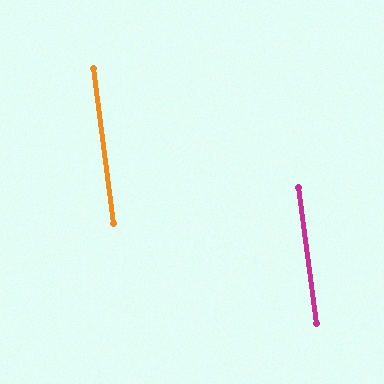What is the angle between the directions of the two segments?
Approximately 0 degrees.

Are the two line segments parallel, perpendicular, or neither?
Parallel — their directions differ by only 0.3°.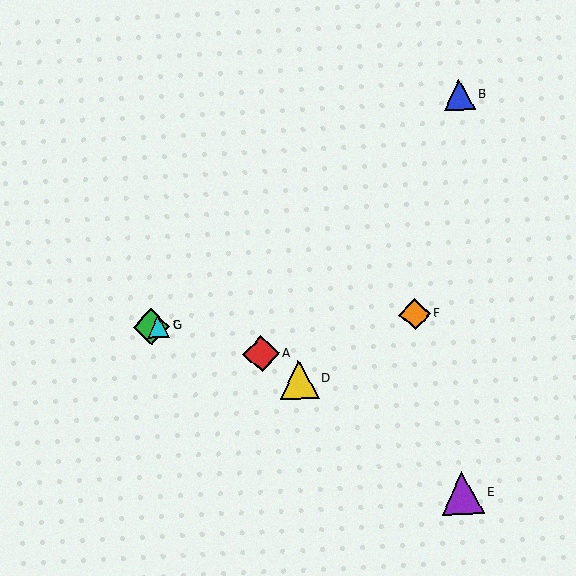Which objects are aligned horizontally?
Objects C, F, G are aligned horizontally.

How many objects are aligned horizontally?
3 objects (C, F, G) are aligned horizontally.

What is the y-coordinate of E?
Object E is at y≈493.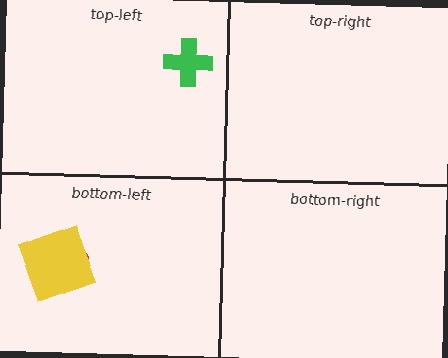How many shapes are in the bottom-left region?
2.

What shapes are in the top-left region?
The green cross.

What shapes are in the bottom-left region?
The red ellipse, the yellow square.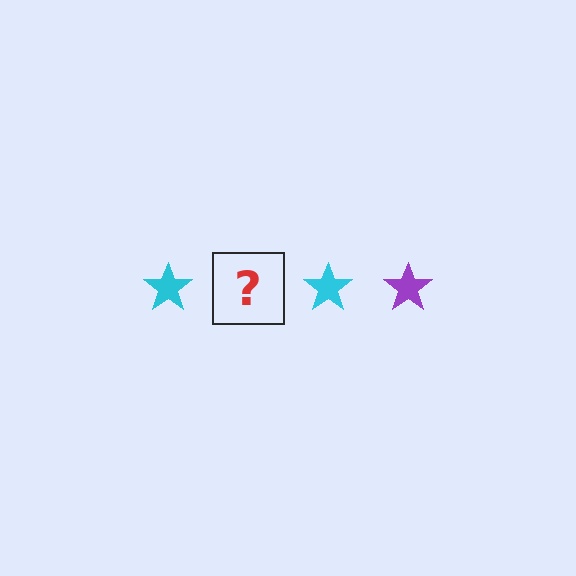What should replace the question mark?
The question mark should be replaced with a purple star.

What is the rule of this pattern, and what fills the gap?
The rule is that the pattern cycles through cyan, purple stars. The gap should be filled with a purple star.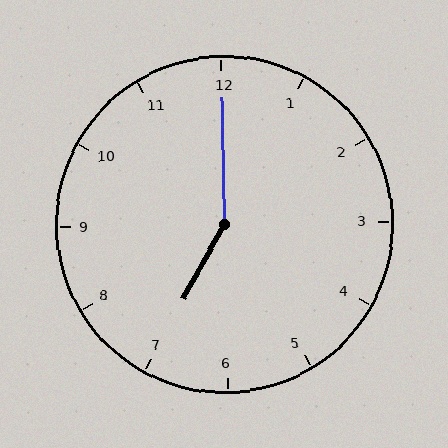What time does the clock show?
7:00.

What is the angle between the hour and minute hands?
Approximately 150 degrees.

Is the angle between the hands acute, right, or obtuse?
It is obtuse.